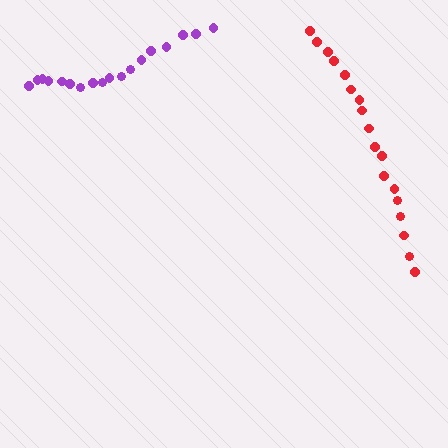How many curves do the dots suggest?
There are 2 distinct paths.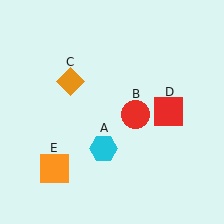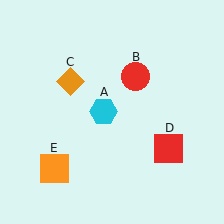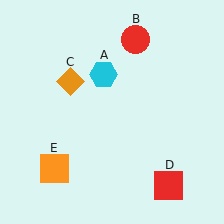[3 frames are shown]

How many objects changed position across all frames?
3 objects changed position: cyan hexagon (object A), red circle (object B), red square (object D).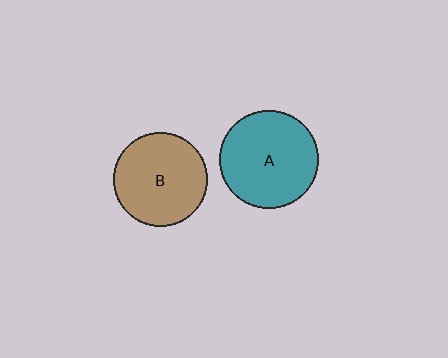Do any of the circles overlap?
No, none of the circles overlap.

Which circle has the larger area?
Circle A (teal).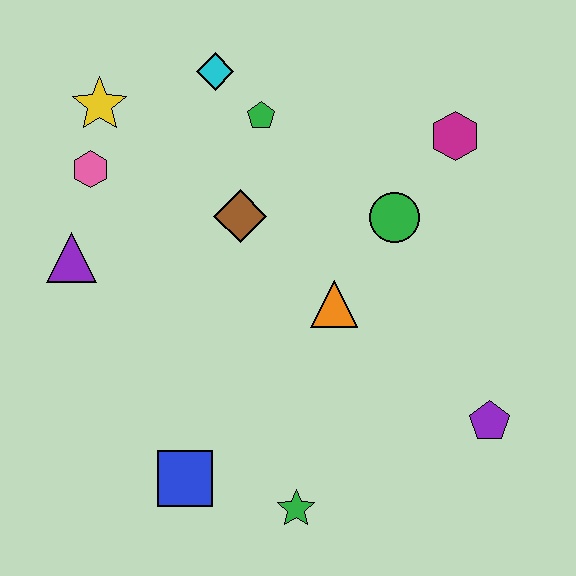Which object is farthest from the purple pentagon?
The yellow star is farthest from the purple pentagon.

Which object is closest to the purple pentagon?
The orange triangle is closest to the purple pentagon.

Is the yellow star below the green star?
No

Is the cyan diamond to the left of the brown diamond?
Yes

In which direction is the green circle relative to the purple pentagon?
The green circle is above the purple pentagon.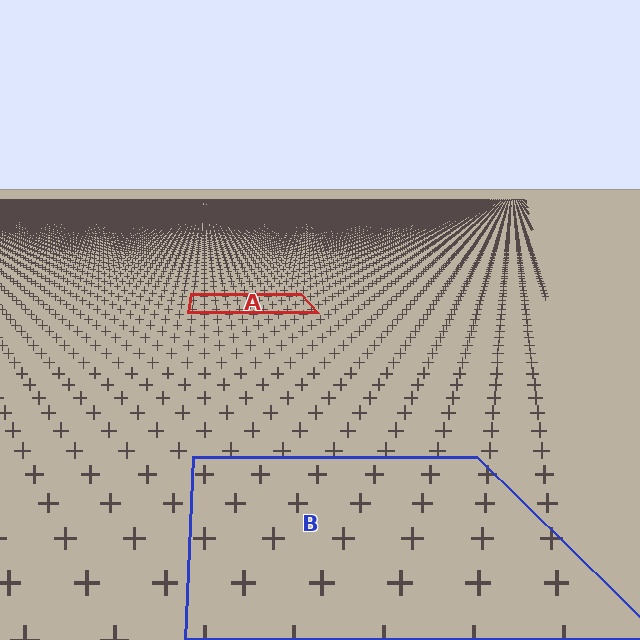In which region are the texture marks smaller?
The texture marks are smaller in region A, because it is farther away.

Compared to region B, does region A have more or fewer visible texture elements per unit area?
Region A has more texture elements per unit area — they are packed more densely because it is farther away.